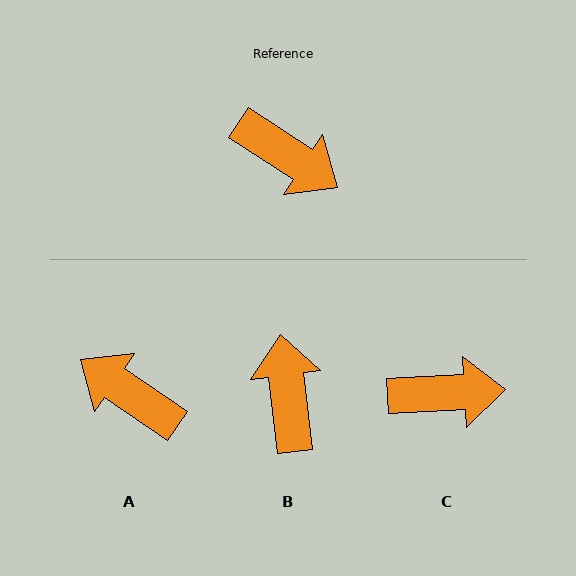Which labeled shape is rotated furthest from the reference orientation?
A, about 179 degrees away.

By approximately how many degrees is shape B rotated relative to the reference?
Approximately 131 degrees counter-clockwise.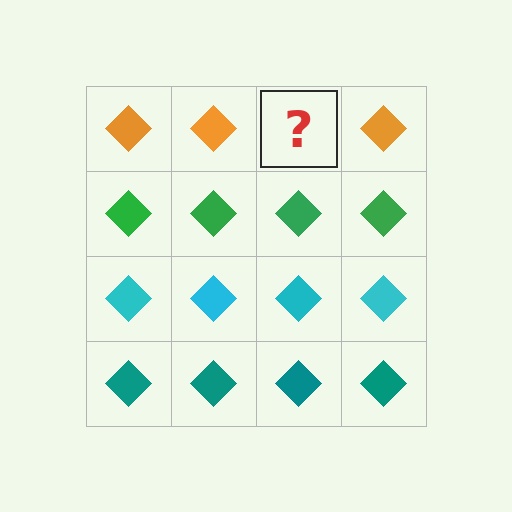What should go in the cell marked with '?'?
The missing cell should contain an orange diamond.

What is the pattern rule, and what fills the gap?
The rule is that each row has a consistent color. The gap should be filled with an orange diamond.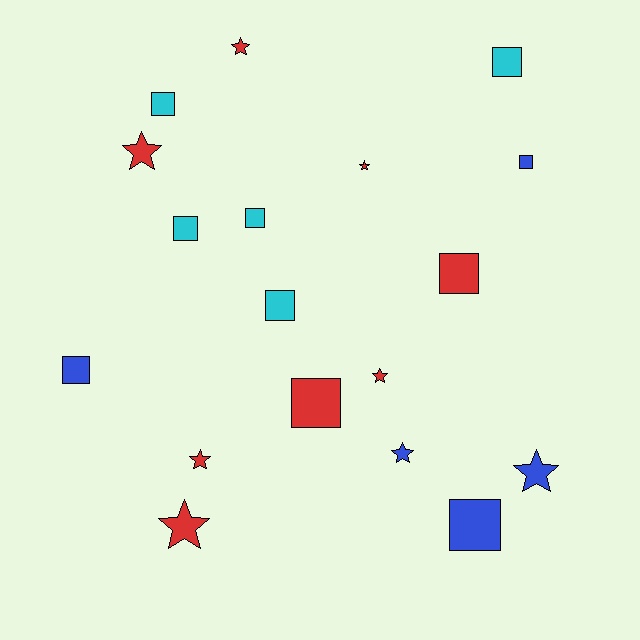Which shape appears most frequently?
Square, with 10 objects.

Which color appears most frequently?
Red, with 8 objects.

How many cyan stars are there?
There are no cyan stars.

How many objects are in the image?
There are 18 objects.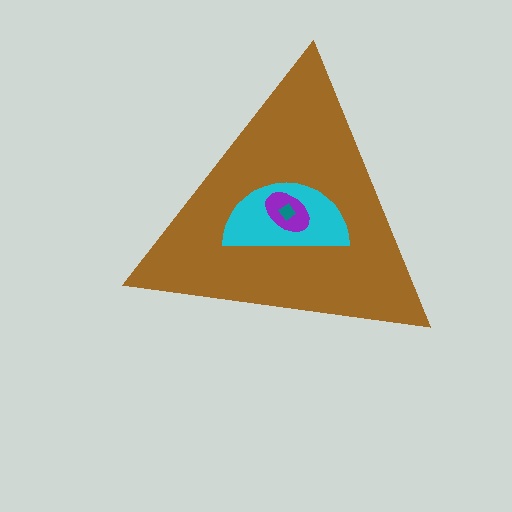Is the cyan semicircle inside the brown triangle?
Yes.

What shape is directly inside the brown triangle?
The cyan semicircle.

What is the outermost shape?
The brown triangle.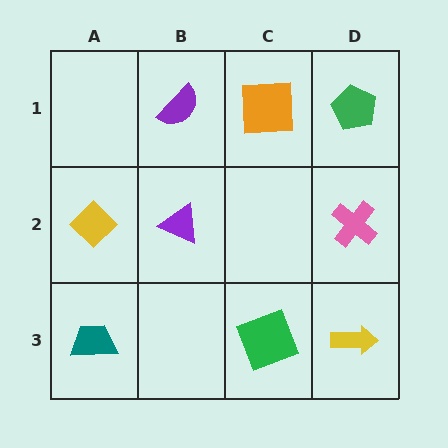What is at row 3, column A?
A teal trapezoid.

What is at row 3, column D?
A yellow arrow.